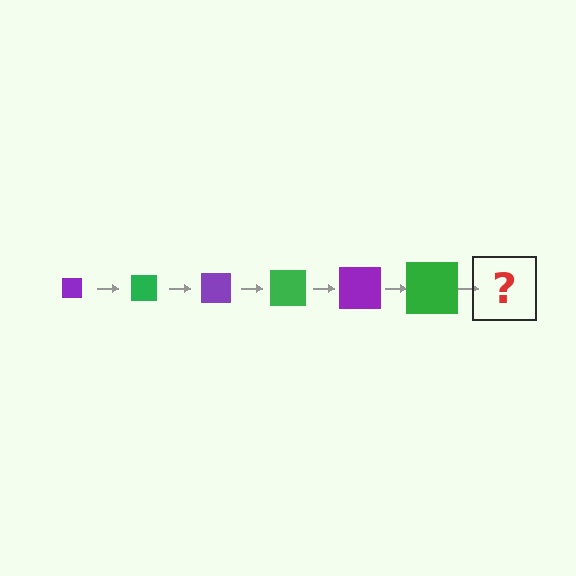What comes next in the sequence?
The next element should be a purple square, larger than the previous one.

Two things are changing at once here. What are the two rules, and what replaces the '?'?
The two rules are that the square grows larger each step and the color cycles through purple and green. The '?' should be a purple square, larger than the previous one.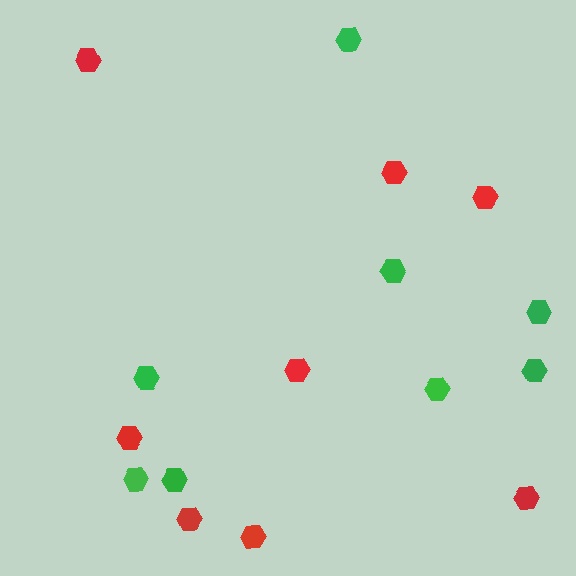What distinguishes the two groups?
There are 2 groups: one group of red hexagons (8) and one group of green hexagons (8).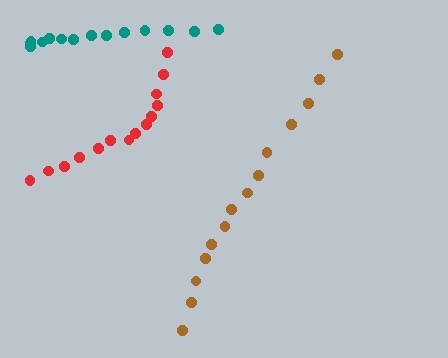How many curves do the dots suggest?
There are 3 distinct paths.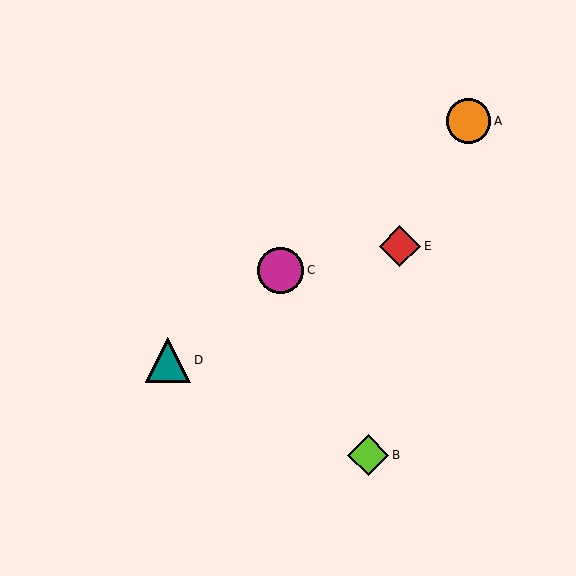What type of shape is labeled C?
Shape C is a magenta circle.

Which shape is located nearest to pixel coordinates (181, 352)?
The teal triangle (labeled D) at (168, 360) is nearest to that location.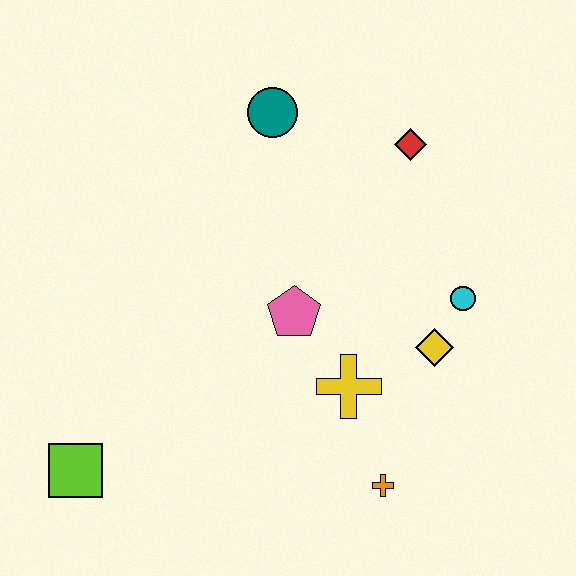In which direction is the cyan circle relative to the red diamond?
The cyan circle is below the red diamond.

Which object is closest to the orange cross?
The yellow cross is closest to the orange cross.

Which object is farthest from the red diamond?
The lime square is farthest from the red diamond.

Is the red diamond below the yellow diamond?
No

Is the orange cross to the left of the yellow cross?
No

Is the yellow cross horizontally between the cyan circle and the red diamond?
No